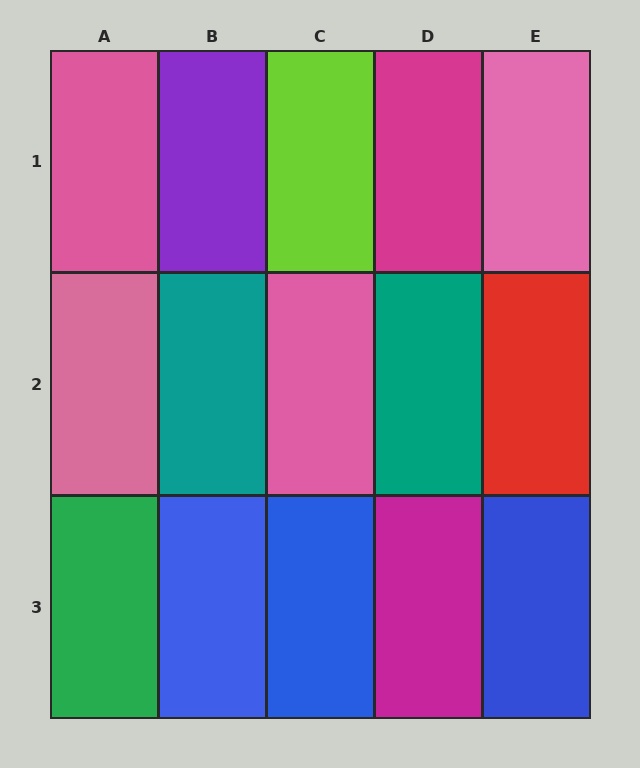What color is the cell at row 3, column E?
Blue.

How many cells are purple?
1 cell is purple.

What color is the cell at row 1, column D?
Magenta.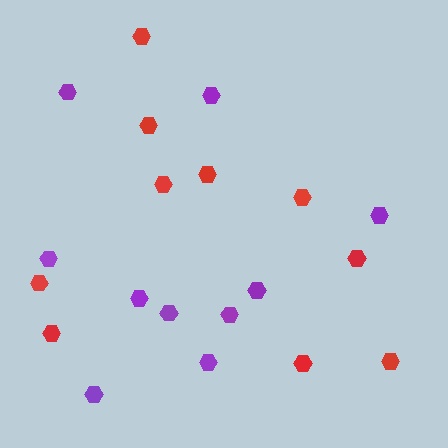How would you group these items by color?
There are 2 groups: one group of red hexagons (10) and one group of purple hexagons (10).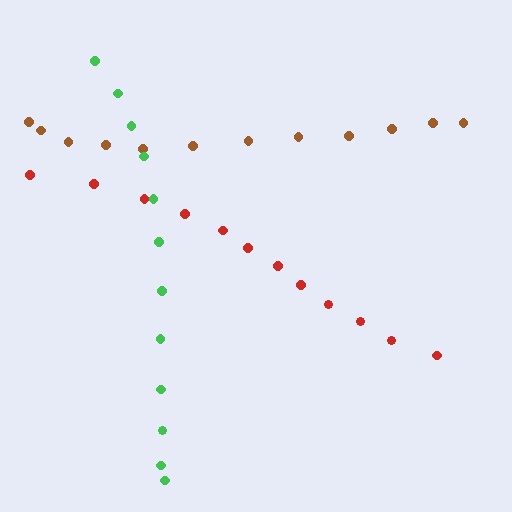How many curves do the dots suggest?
There are 3 distinct paths.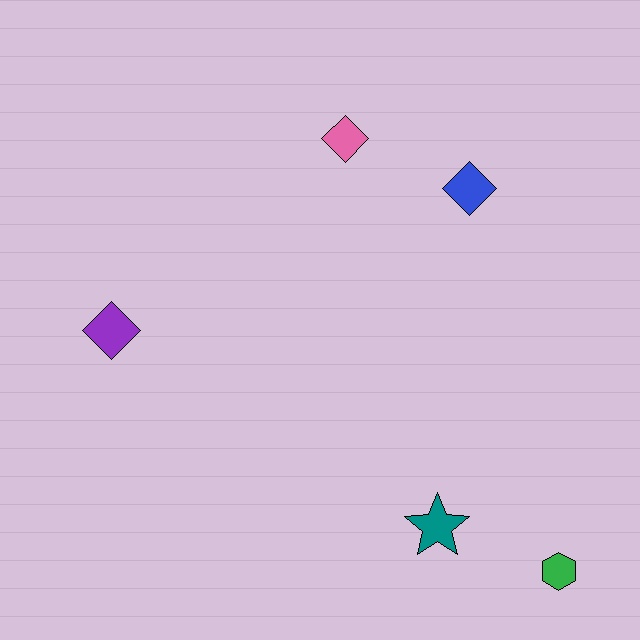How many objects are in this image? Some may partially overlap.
There are 5 objects.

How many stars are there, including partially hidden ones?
There is 1 star.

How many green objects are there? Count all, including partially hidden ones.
There is 1 green object.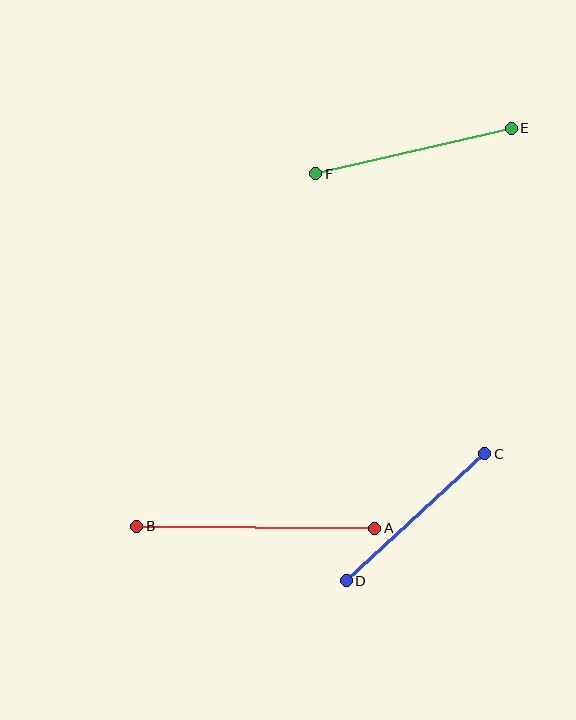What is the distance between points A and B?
The distance is approximately 238 pixels.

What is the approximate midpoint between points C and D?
The midpoint is at approximately (415, 517) pixels.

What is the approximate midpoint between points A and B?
The midpoint is at approximately (256, 527) pixels.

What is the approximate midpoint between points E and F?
The midpoint is at approximately (414, 151) pixels.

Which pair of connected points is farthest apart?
Points A and B are farthest apart.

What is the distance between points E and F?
The distance is approximately 201 pixels.